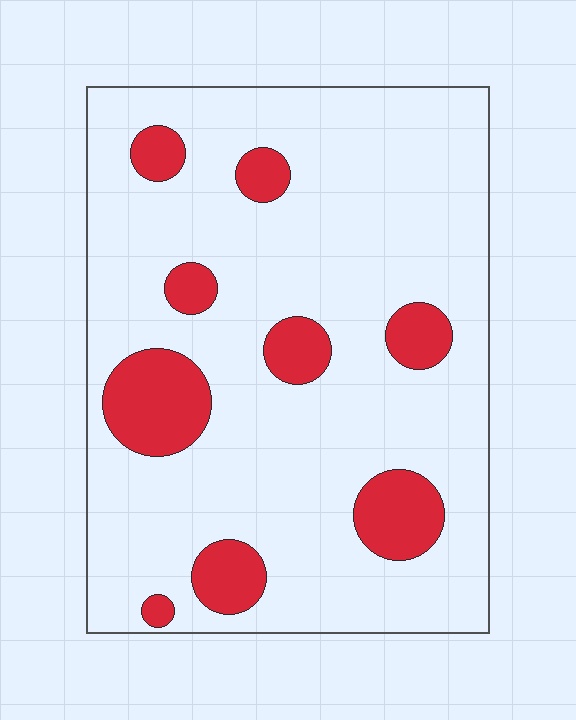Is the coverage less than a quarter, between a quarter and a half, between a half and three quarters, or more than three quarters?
Less than a quarter.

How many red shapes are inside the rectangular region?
9.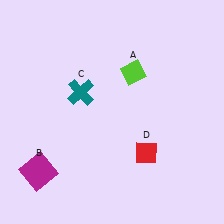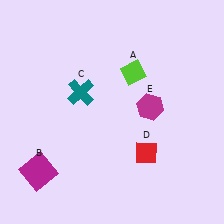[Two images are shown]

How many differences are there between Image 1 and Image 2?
There is 1 difference between the two images.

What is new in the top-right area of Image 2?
A magenta hexagon (E) was added in the top-right area of Image 2.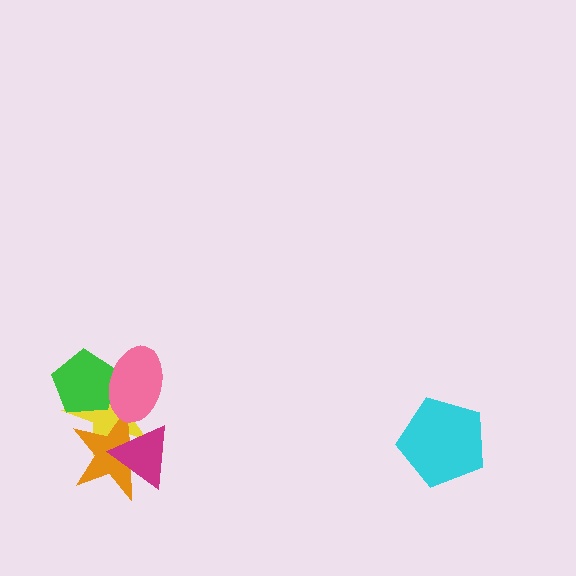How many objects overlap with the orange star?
3 objects overlap with the orange star.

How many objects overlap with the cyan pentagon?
0 objects overlap with the cyan pentagon.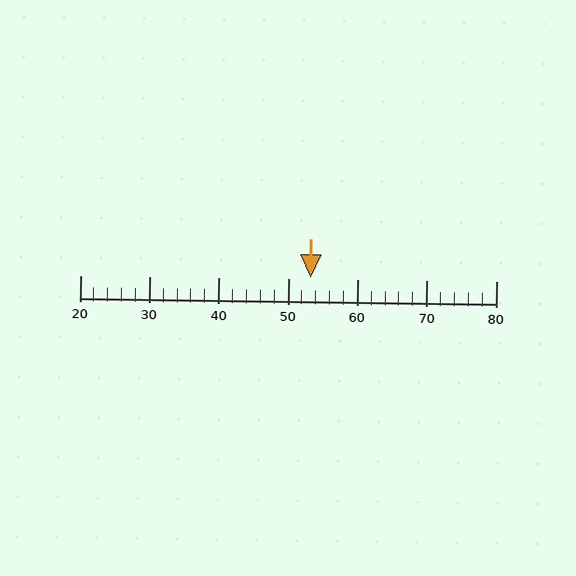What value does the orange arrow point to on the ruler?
The orange arrow points to approximately 53.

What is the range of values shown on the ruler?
The ruler shows values from 20 to 80.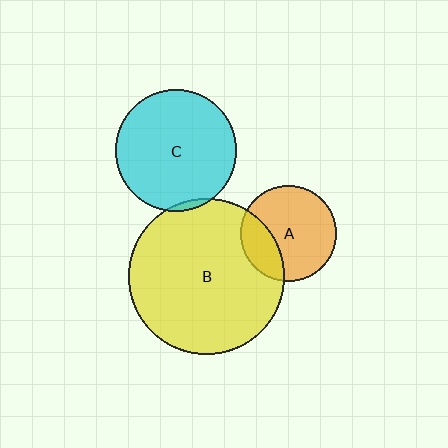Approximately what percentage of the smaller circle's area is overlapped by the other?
Approximately 25%.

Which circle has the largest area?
Circle B (yellow).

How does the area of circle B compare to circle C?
Approximately 1.6 times.